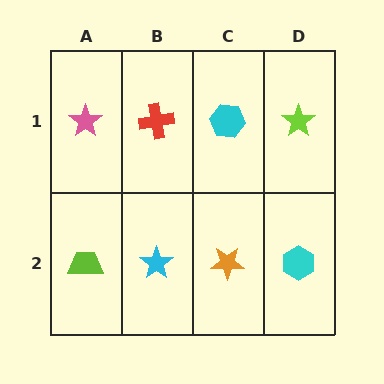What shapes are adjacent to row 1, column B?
A cyan star (row 2, column B), a pink star (row 1, column A), a cyan hexagon (row 1, column C).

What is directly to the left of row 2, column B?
A lime trapezoid.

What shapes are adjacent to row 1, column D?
A cyan hexagon (row 2, column D), a cyan hexagon (row 1, column C).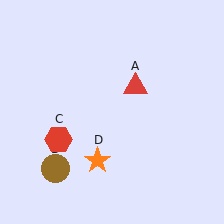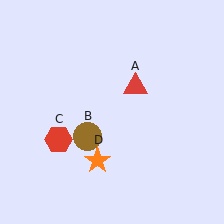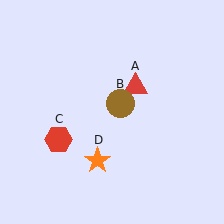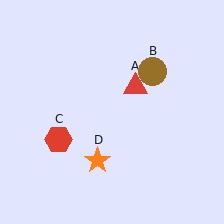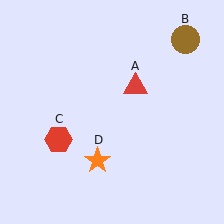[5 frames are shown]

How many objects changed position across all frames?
1 object changed position: brown circle (object B).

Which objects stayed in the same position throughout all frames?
Red triangle (object A) and red hexagon (object C) and orange star (object D) remained stationary.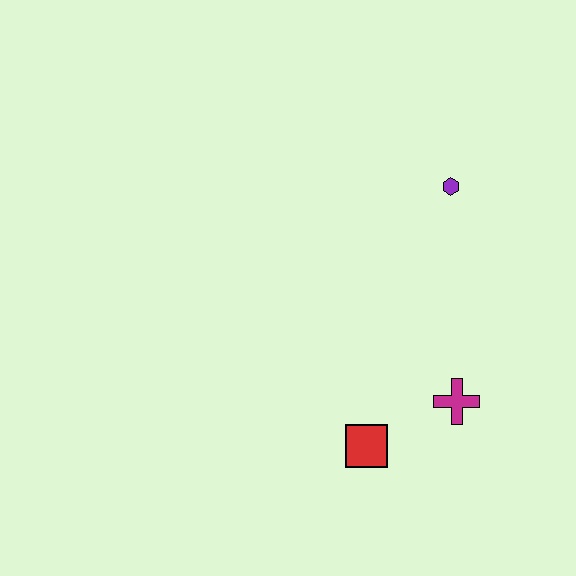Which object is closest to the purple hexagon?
The magenta cross is closest to the purple hexagon.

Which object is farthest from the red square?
The purple hexagon is farthest from the red square.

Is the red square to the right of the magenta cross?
No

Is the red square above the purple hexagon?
No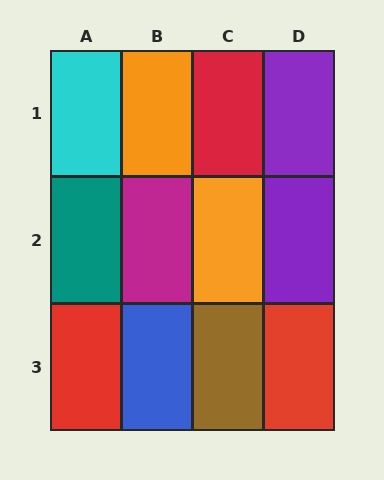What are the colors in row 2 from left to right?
Teal, magenta, orange, purple.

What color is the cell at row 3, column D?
Red.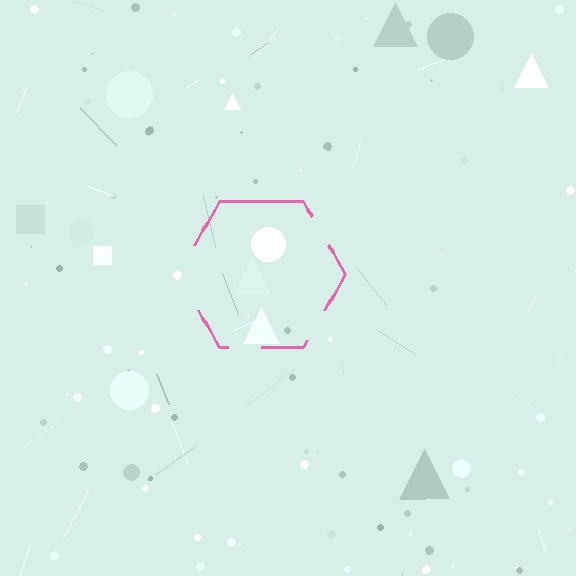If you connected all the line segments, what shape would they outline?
They would outline a hexagon.